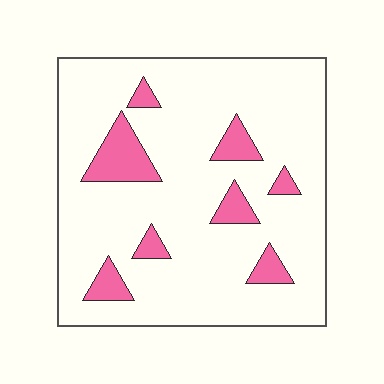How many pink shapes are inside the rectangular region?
8.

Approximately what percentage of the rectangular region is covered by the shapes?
Approximately 15%.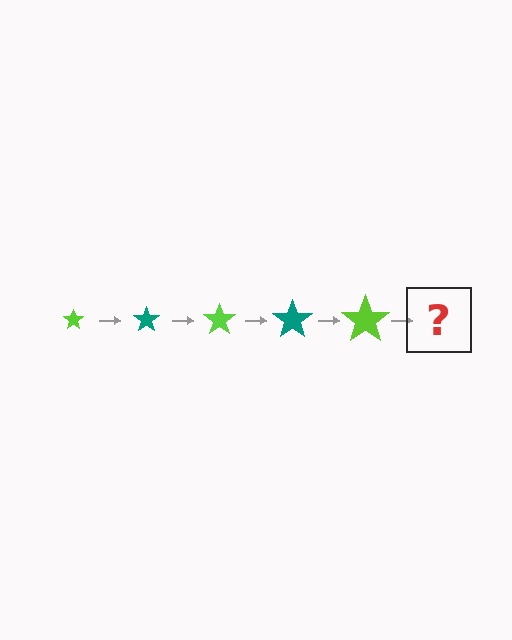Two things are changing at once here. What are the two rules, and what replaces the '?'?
The two rules are that the star grows larger each step and the color cycles through lime and teal. The '?' should be a teal star, larger than the previous one.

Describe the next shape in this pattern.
It should be a teal star, larger than the previous one.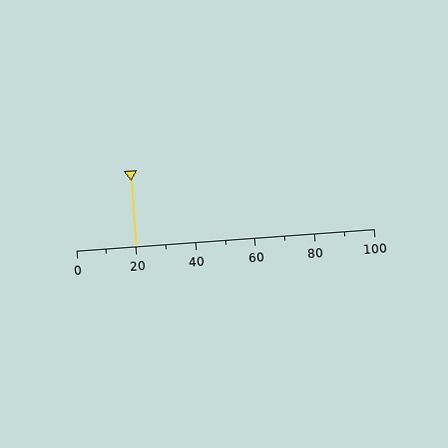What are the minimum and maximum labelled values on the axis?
The axis runs from 0 to 100.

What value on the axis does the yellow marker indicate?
The marker indicates approximately 20.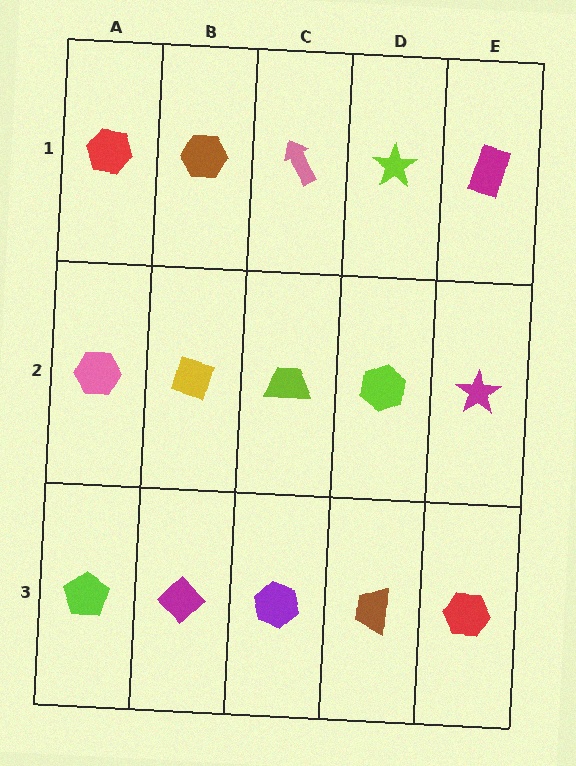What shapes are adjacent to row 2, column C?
A pink arrow (row 1, column C), a purple hexagon (row 3, column C), a yellow diamond (row 2, column B), a lime hexagon (row 2, column D).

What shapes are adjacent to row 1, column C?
A lime trapezoid (row 2, column C), a brown hexagon (row 1, column B), a lime star (row 1, column D).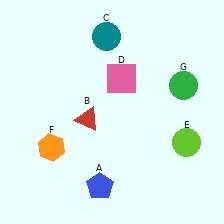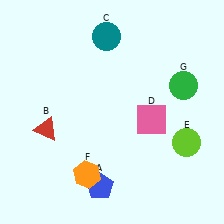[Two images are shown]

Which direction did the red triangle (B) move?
The red triangle (B) moved left.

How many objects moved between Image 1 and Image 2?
3 objects moved between the two images.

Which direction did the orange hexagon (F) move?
The orange hexagon (F) moved right.